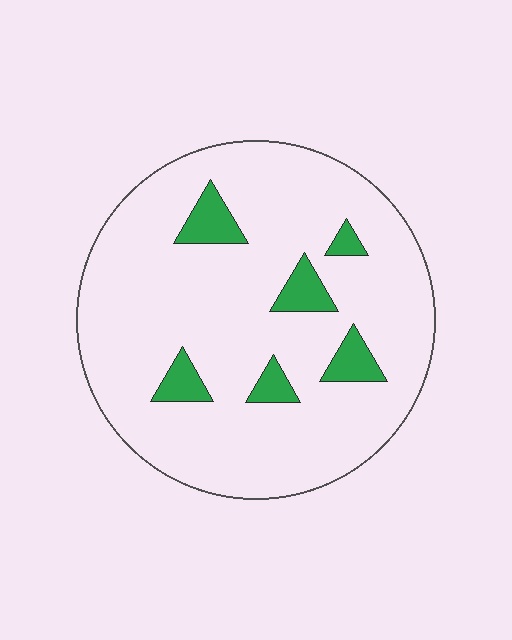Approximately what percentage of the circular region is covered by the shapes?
Approximately 10%.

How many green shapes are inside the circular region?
6.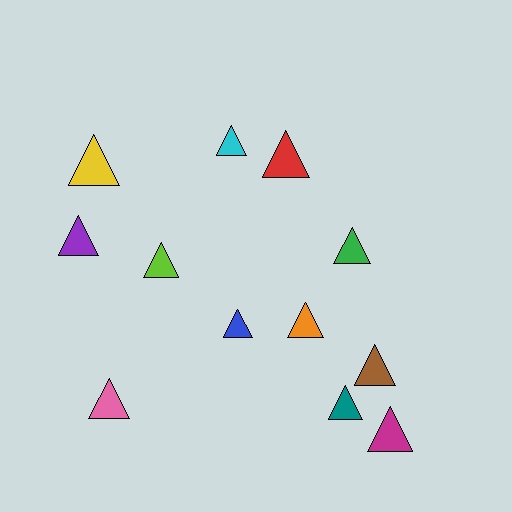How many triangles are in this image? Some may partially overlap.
There are 12 triangles.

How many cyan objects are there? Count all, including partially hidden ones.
There is 1 cyan object.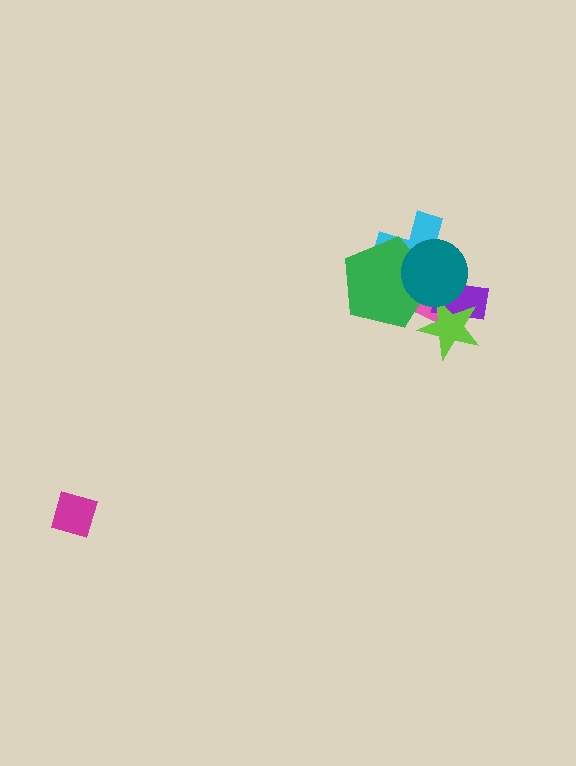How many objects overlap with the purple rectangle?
4 objects overlap with the purple rectangle.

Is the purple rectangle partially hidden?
Yes, it is partially covered by another shape.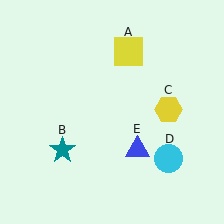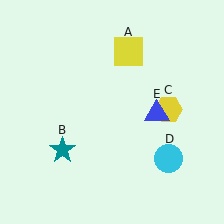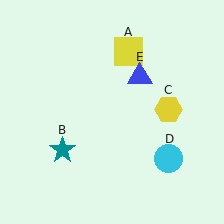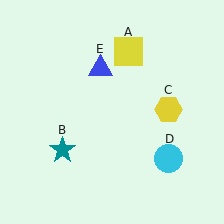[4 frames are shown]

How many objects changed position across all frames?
1 object changed position: blue triangle (object E).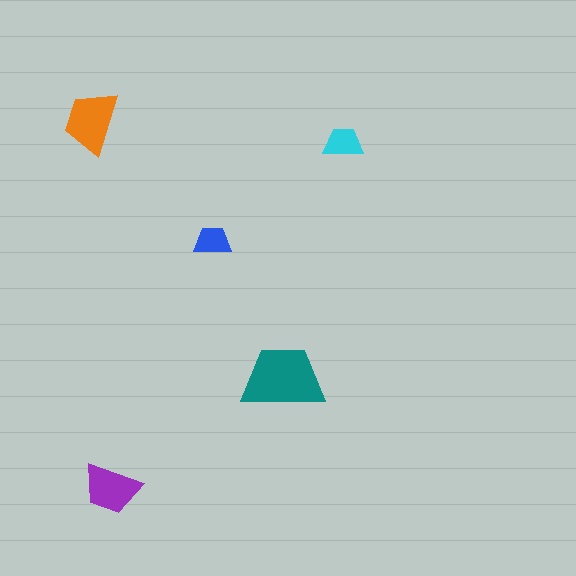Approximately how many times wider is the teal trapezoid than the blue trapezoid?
About 2 times wider.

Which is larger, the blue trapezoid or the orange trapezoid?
The orange one.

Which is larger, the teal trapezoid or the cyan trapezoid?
The teal one.